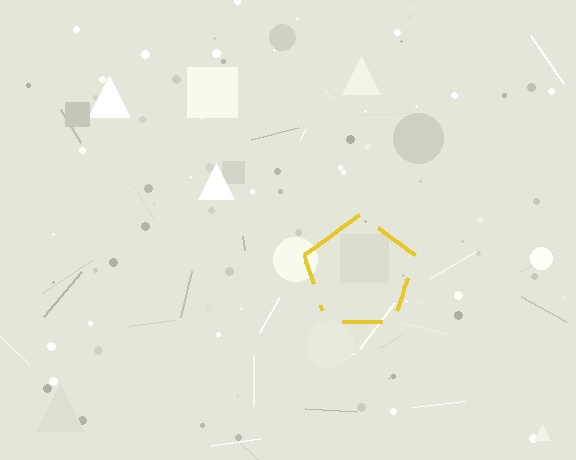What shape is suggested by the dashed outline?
The dashed outline suggests a pentagon.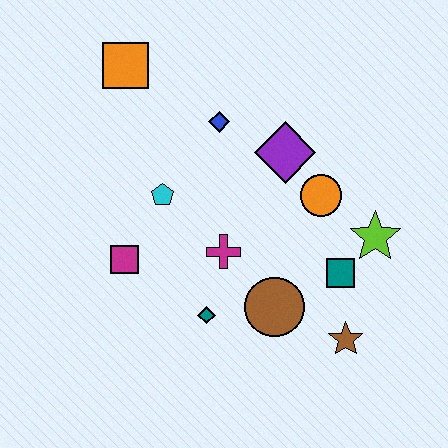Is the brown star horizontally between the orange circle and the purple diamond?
No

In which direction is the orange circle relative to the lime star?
The orange circle is to the left of the lime star.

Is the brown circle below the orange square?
Yes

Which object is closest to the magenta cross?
The teal diamond is closest to the magenta cross.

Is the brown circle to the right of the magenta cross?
Yes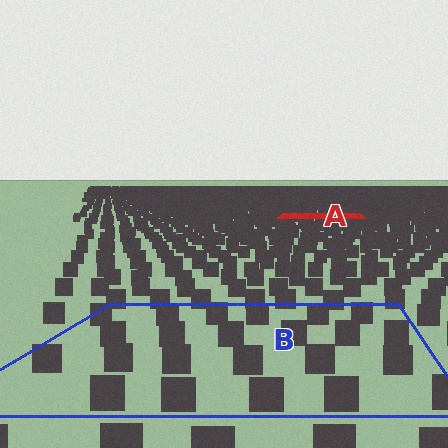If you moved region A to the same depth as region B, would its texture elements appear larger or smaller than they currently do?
They would appear larger. At a closer depth, the same texture elements are projected at a bigger on-screen size.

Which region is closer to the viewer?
Region B is closer. The texture elements there are larger and more spread out.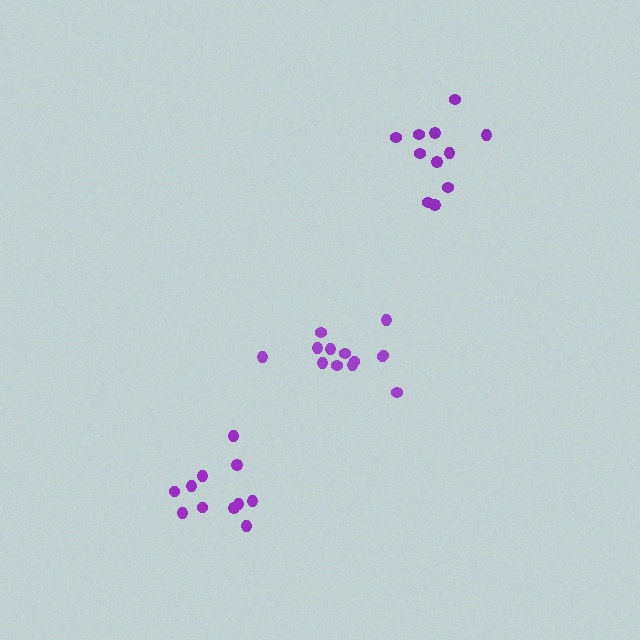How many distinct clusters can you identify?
There are 3 distinct clusters.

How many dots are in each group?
Group 1: 11 dots, Group 2: 13 dots, Group 3: 11 dots (35 total).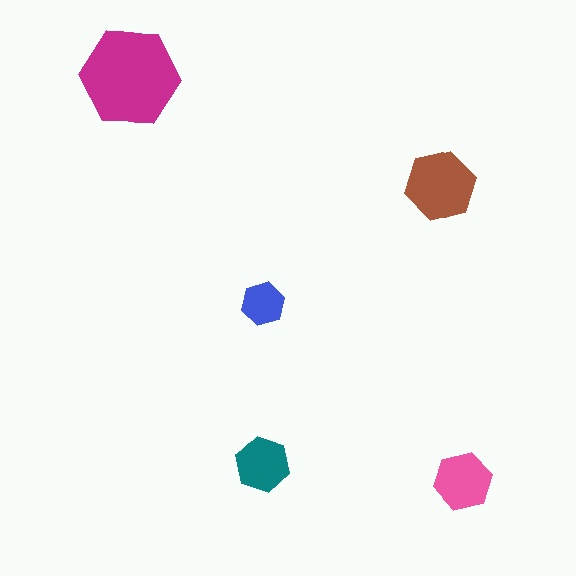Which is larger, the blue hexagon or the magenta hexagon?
The magenta one.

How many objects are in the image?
There are 5 objects in the image.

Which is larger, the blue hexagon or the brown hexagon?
The brown one.